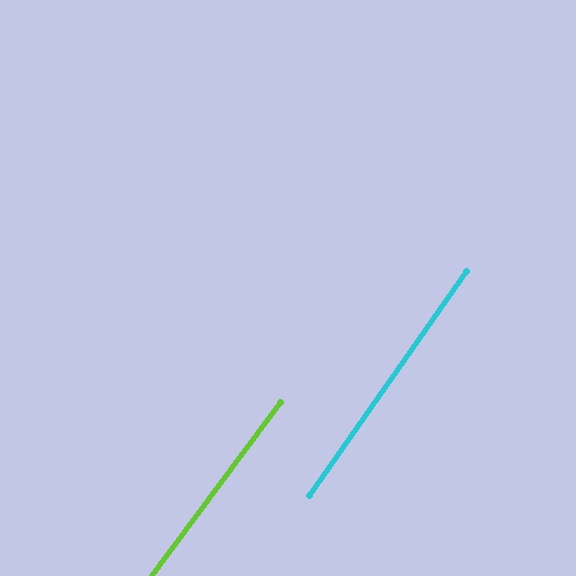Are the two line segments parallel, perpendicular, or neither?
Parallel — their directions differ by only 1.5°.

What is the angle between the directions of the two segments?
Approximately 1 degree.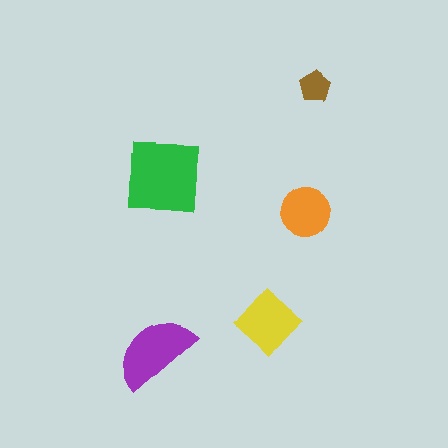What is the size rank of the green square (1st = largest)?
1st.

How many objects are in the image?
There are 5 objects in the image.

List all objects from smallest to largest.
The brown pentagon, the orange circle, the yellow diamond, the purple semicircle, the green square.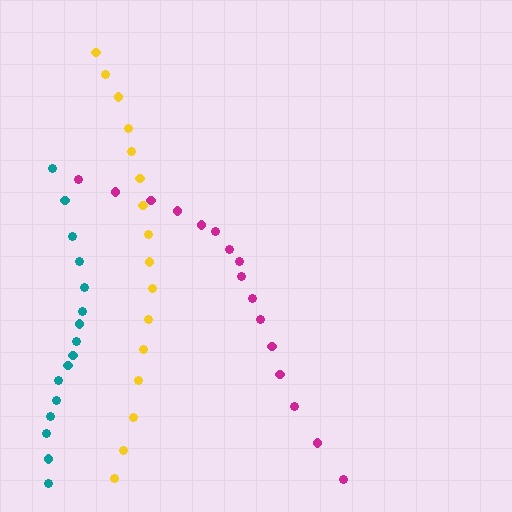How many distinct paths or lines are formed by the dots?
There are 3 distinct paths.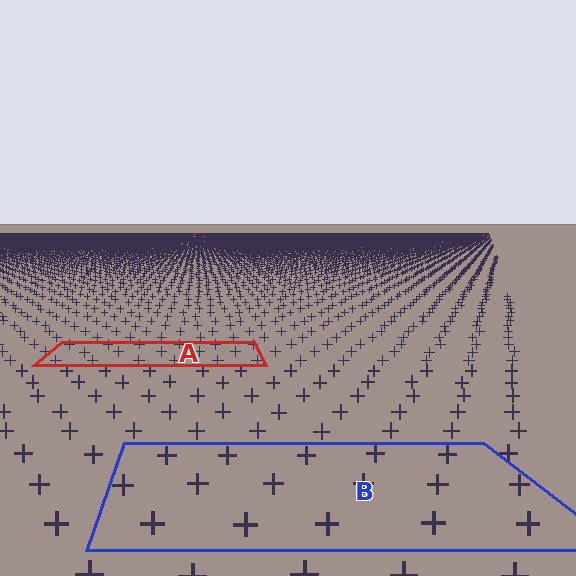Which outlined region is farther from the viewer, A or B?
Region A is farther from the viewer — the texture elements inside it appear smaller and more densely packed.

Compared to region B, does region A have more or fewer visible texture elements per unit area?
Region A has more texture elements per unit area — they are packed more densely because it is farther away.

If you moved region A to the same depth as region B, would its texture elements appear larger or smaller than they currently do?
They would appear larger. At a closer depth, the same texture elements are projected at a bigger on-screen size.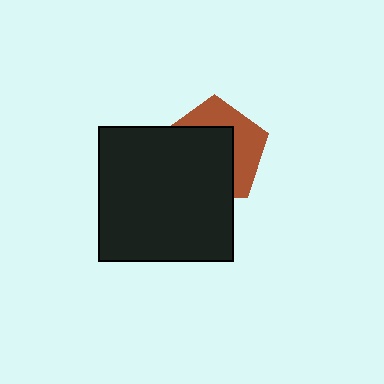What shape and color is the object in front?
The object in front is a black square.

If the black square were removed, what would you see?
You would see the complete brown pentagon.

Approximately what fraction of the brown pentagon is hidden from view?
Roughly 59% of the brown pentagon is hidden behind the black square.